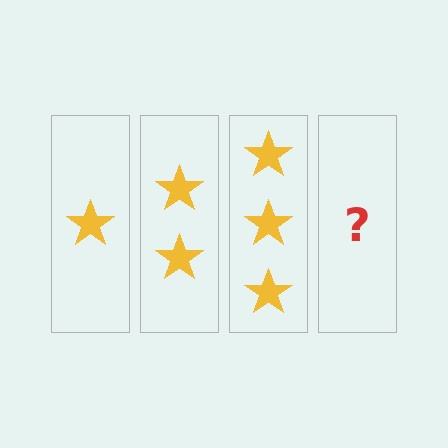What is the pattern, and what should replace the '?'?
The pattern is that each step adds one more star. The '?' should be 4 stars.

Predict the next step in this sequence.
The next step is 4 stars.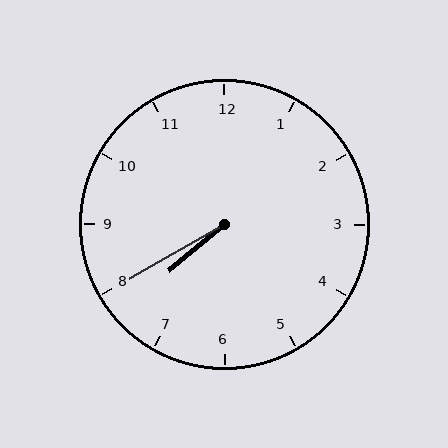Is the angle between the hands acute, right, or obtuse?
It is acute.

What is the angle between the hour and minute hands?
Approximately 10 degrees.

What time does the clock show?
7:40.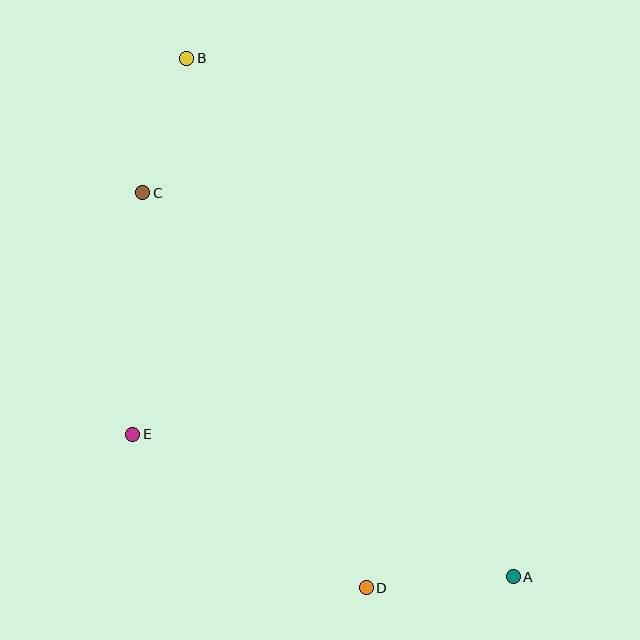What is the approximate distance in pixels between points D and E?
The distance between D and E is approximately 279 pixels.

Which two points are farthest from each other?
Points A and B are farthest from each other.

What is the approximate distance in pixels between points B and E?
The distance between B and E is approximately 380 pixels.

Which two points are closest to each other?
Points B and C are closest to each other.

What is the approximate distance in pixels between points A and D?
The distance between A and D is approximately 147 pixels.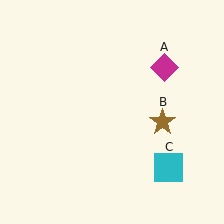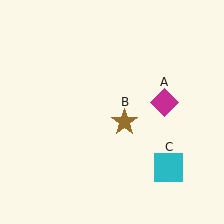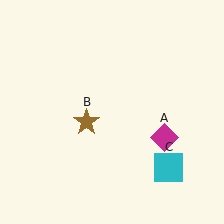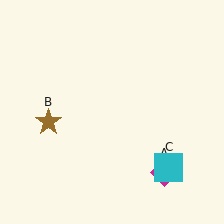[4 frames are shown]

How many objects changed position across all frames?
2 objects changed position: magenta diamond (object A), brown star (object B).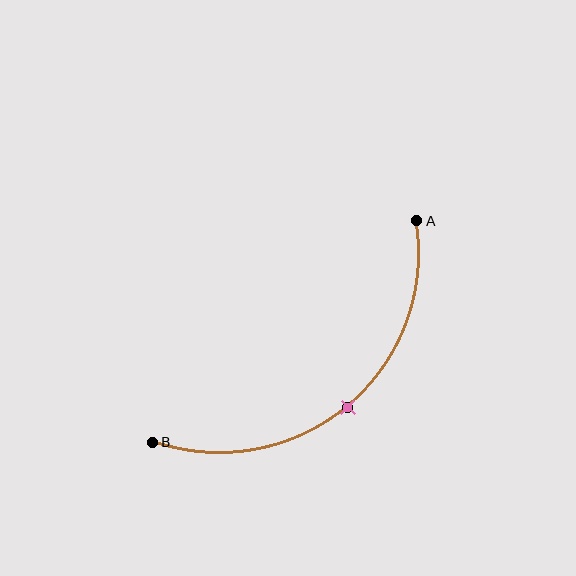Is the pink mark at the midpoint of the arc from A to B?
Yes. The pink mark lies on the arc at equal arc-length from both A and B — it is the arc midpoint.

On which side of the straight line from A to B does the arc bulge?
The arc bulges below and to the right of the straight line connecting A and B.